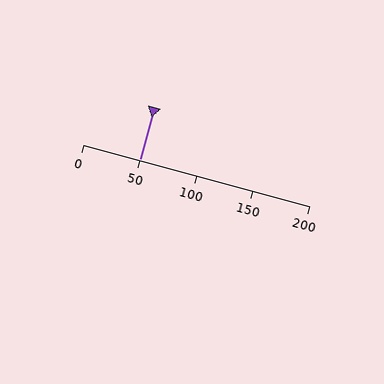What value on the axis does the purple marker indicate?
The marker indicates approximately 50.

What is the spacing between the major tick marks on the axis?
The major ticks are spaced 50 apart.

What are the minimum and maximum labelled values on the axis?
The axis runs from 0 to 200.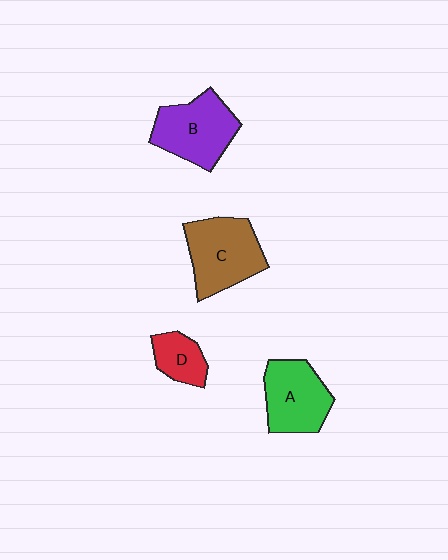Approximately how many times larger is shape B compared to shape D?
Approximately 2.0 times.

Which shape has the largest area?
Shape C (brown).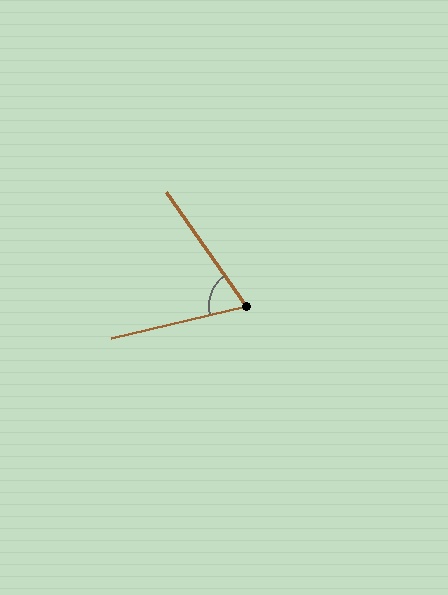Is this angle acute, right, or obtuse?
It is acute.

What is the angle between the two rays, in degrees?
Approximately 68 degrees.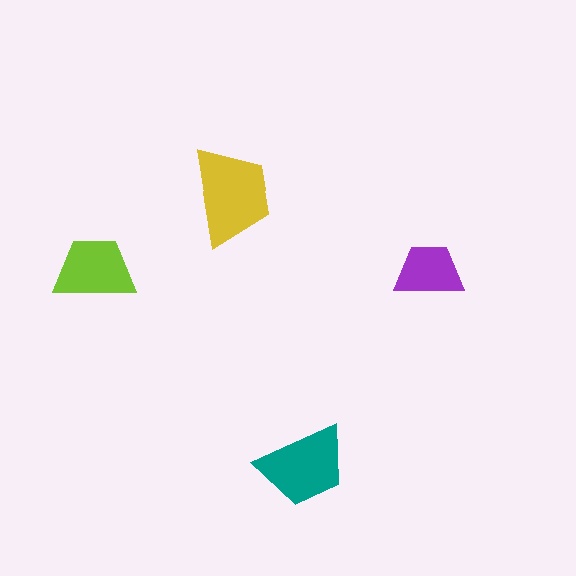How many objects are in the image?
There are 4 objects in the image.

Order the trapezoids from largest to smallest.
the yellow one, the teal one, the lime one, the purple one.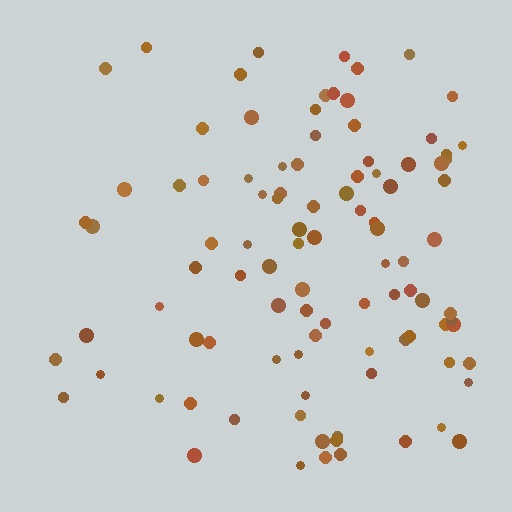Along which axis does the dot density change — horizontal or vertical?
Horizontal.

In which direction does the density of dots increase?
From left to right, with the right side densest.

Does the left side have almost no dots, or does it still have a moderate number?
Still a moderate number, just noticeably fewer than the right.